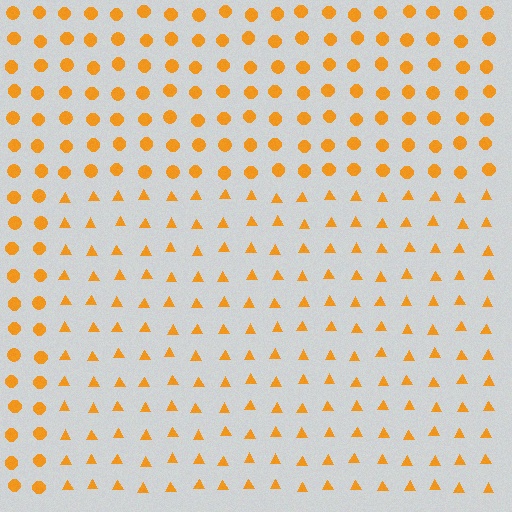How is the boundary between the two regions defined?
The boundary is defined by a change in element shape: triangles inside vs. circles outside. All elements share the same color and spacing.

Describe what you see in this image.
The image is filled with small orange elements arranged in a uniform grid. A rectangle-shaped region contains triangles, while the surrounding area contains circles. The boundary is defined purely by the change in element shape.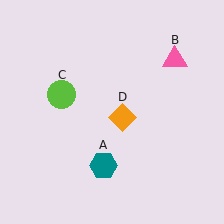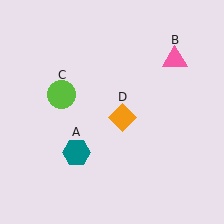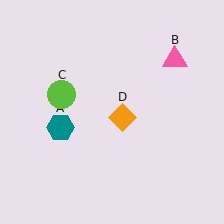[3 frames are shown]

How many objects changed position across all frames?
1 object changed position: teal hexagon (object A).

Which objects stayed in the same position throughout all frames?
Pink triangle (object B) and lime circle (object C) and orange diamond (object D) remained stationary.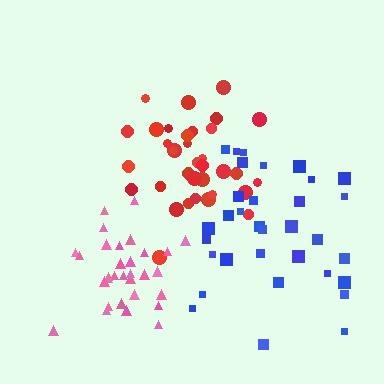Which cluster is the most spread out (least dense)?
Blue.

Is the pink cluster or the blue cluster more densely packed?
Pink.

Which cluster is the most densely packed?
Red.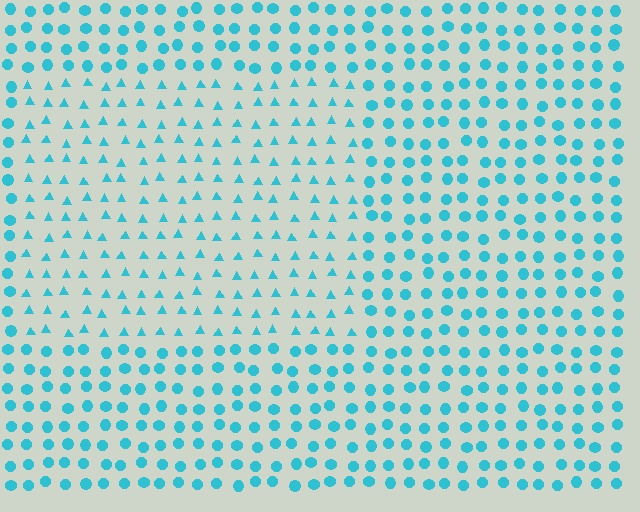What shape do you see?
I see a rectangle.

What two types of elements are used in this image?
The image uses triangles inside the rectangle region and circles outside it.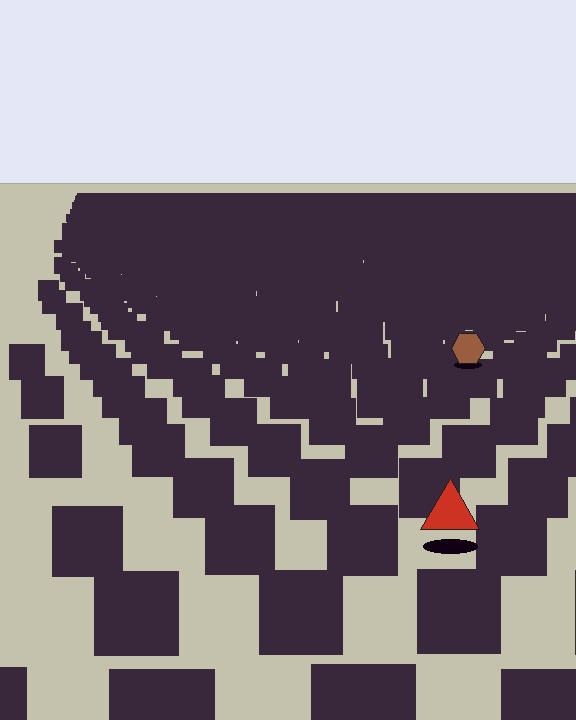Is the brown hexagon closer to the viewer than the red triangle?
No. The red triangle is closer — you can tell from the texture gradient: the ground texture is coarser near it.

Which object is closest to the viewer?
The red triangle is closest. The texture marks near it are larger and more spread out.